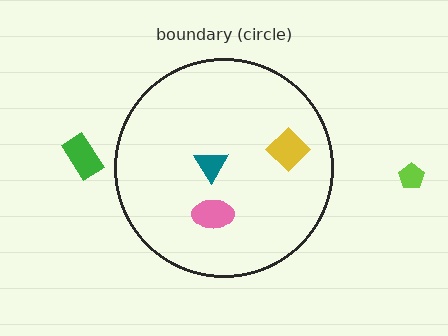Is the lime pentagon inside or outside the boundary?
Outside.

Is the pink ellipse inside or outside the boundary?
Inside.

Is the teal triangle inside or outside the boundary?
Inside.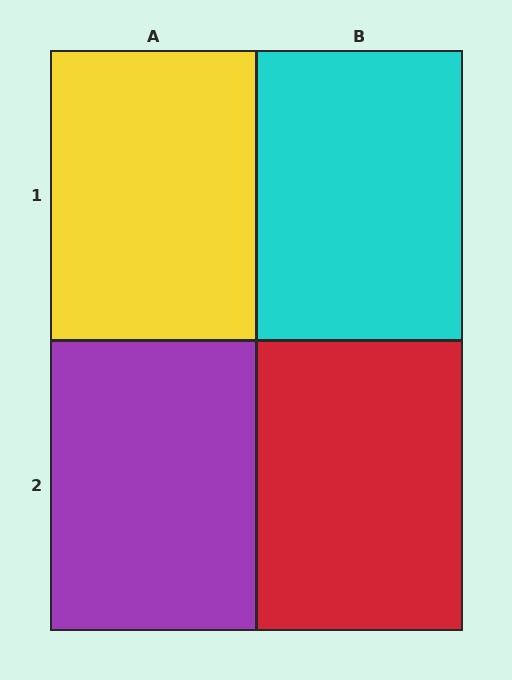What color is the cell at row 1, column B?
Cyan.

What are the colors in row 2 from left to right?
Purple, red.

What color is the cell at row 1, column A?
Yellow.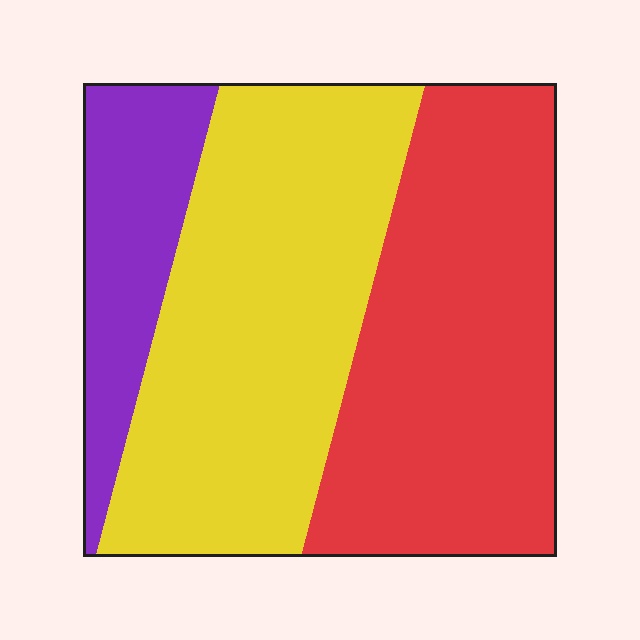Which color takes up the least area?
Purple, at roughly 15%.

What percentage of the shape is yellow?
Yellow covers roughly 45% of the shape.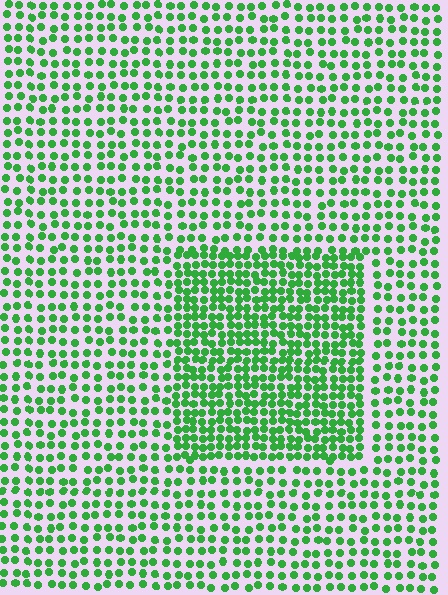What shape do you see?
I see a rectangle.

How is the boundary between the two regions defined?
The boundary is defined by a change in element density (approximately 1.8x ratio). All elements are the same color, size, and shape.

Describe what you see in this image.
The image contains small green elements arranged at two different densities. A rectangle-shaped region is visible where the elements are more densely packed than the surrounding area.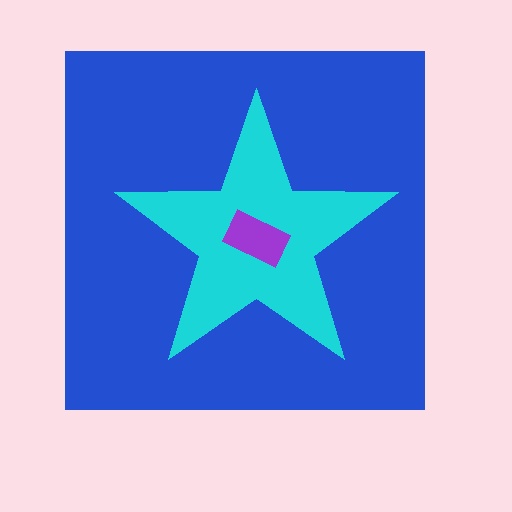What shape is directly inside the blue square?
The cyan star.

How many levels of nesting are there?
3.